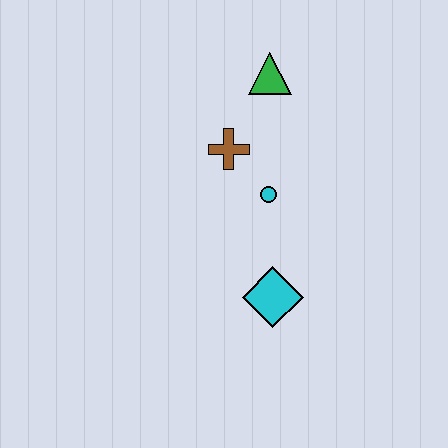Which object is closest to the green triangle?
The brown cross is closest to the green triangle.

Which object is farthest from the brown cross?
The cyan diamond is farthest from the brown cross.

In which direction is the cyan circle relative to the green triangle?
The cyan circle is below the green triangle.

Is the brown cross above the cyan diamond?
Yes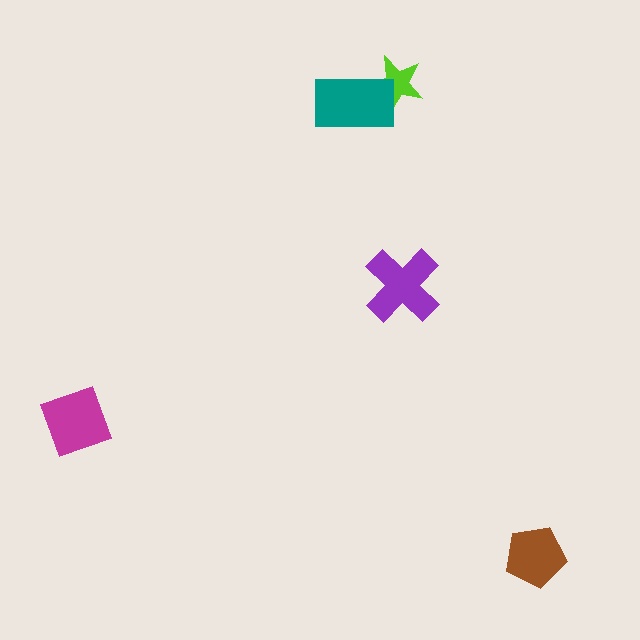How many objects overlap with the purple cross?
0 objects overlap with the purple cross.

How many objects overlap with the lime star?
1 object overlaps with the lime star.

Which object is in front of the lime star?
The teal rectangle is in front of the lime star.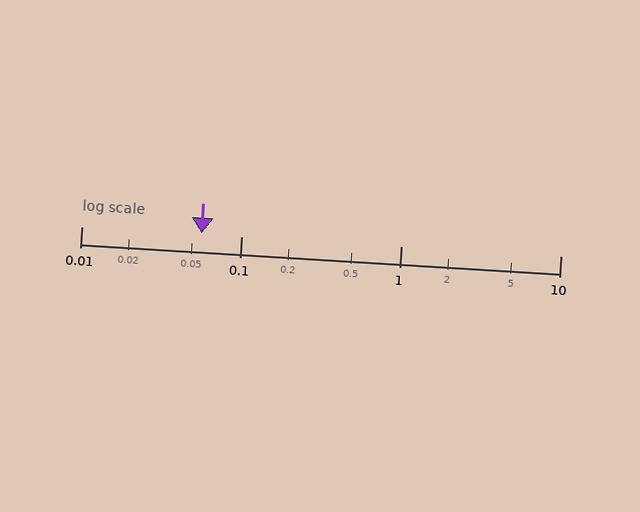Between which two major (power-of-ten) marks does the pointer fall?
The pointer is between 0.01 and 0.1.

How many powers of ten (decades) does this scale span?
The scale spans 3 decades, from 0.01 to 10.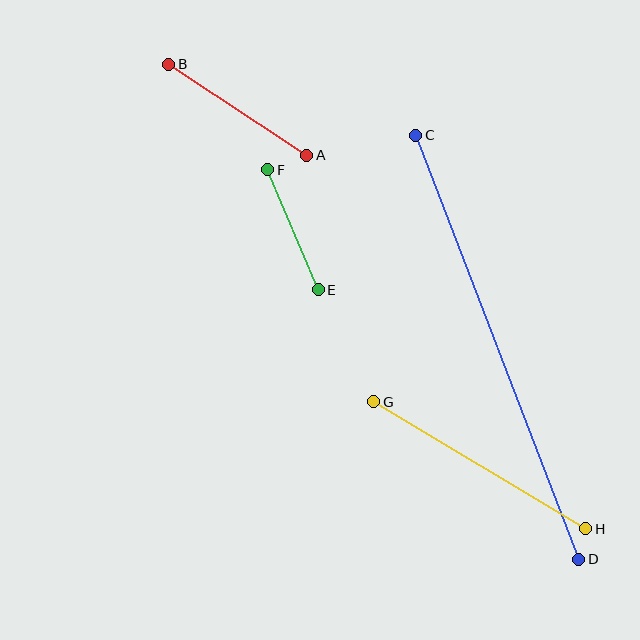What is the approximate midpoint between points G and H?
The midpoint is at approximately (480, 465) pixels.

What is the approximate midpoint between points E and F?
The midpoint is at approximately (293, 230) pixels.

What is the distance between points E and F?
The distance is approximately 130 pixels.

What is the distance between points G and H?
The distance is approximately 247 pixels.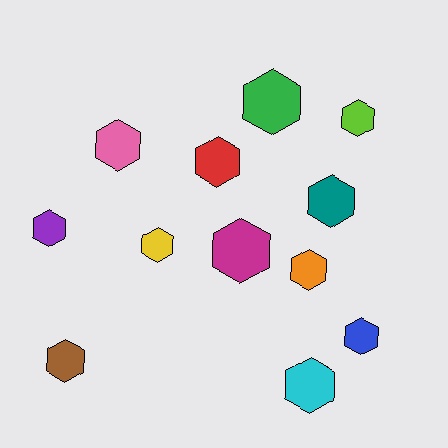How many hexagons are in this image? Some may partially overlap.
There are 12 hexagons.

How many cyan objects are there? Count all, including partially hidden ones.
There is 1 cyan object.